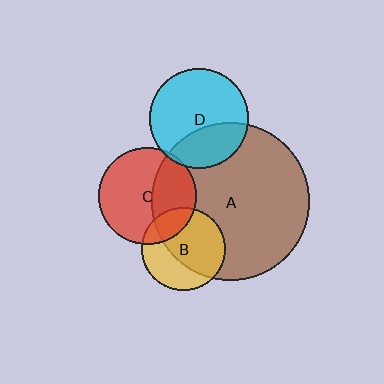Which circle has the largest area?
Circle A (brown).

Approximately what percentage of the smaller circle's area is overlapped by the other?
Approximately 30%.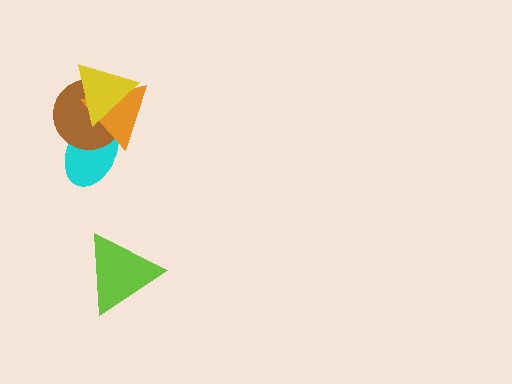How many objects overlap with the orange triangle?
3 objects overlap with the orange triangle.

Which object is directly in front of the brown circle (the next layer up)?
The orange triangle is directly in front of the brown circle.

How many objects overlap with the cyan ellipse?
3 objects overlap with the cyan ellipse.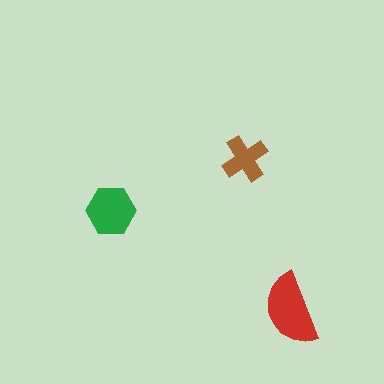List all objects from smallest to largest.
The brown cross, the green hexagon, the red semicircle.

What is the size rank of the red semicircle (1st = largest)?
1st.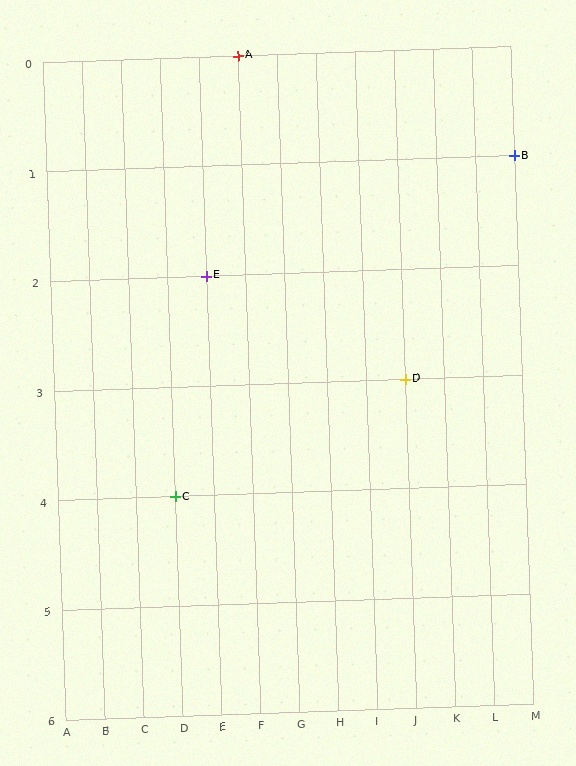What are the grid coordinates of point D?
Point D is at grid coordinates (J, 3).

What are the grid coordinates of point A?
Point A is at grid coordinates (F, 0).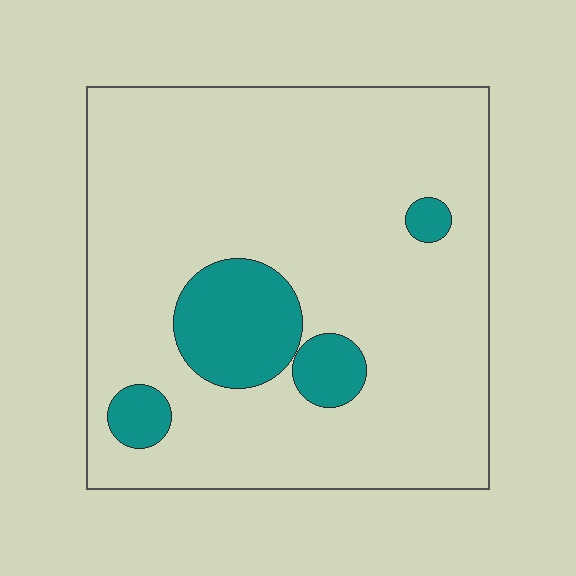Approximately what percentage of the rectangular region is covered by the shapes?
Approximately 15%.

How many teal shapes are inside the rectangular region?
4.